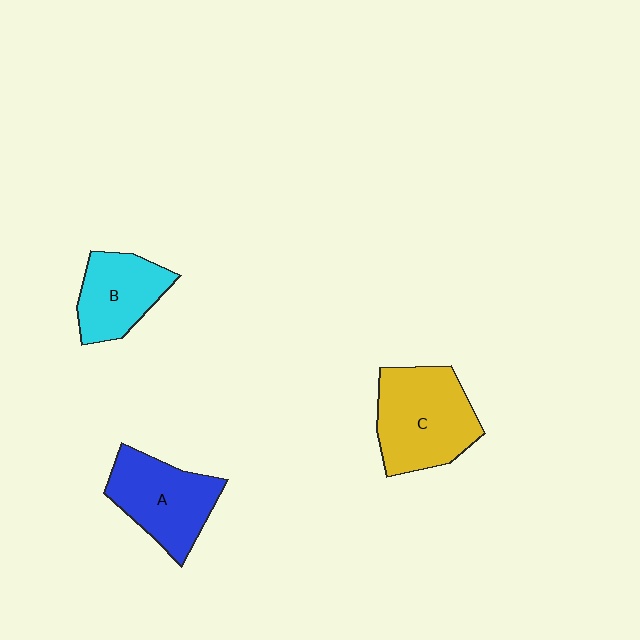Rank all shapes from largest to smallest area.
From largest to smallest: C (yellow), A (blue), B (cyan).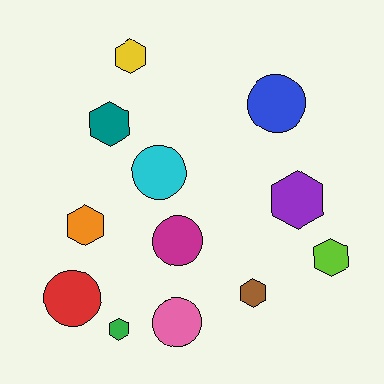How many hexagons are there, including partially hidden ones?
There are 7 hexagons.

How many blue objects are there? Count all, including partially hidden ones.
There is 1 blue object.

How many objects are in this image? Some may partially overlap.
There are 12 objects.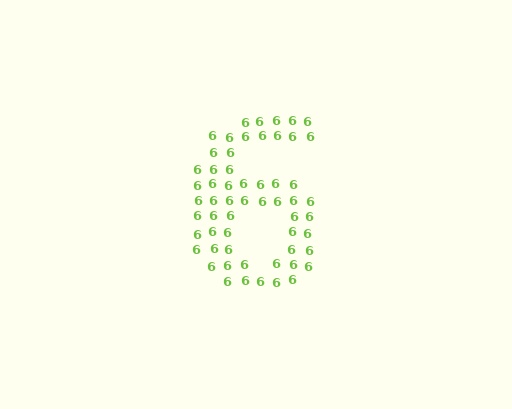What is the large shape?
The large shape is the digit 6.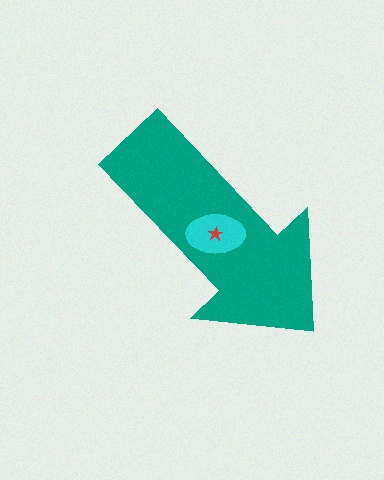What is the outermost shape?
The teal arrow.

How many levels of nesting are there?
3.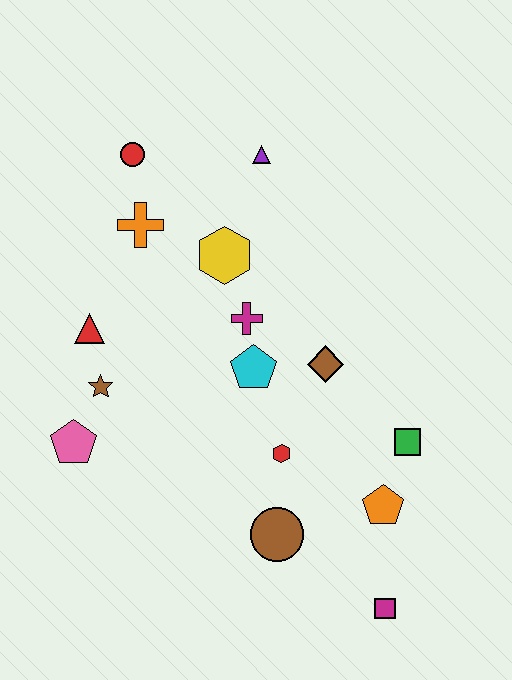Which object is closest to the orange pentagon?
The green square is closest to the orange pentagon.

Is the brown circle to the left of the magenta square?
Yes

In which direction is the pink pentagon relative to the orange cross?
The pink pentagon is below the orange cross.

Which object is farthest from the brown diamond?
The red circle is farthest from the brown diamond.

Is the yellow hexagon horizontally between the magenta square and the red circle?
Yes